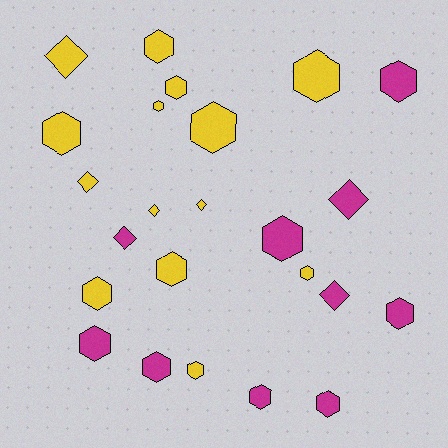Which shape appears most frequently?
Hexagon, with 17 objects.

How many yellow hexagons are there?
There are 10 yellow hexagons.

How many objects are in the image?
There are 24 objects.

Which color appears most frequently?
Yellow, with 14 objects.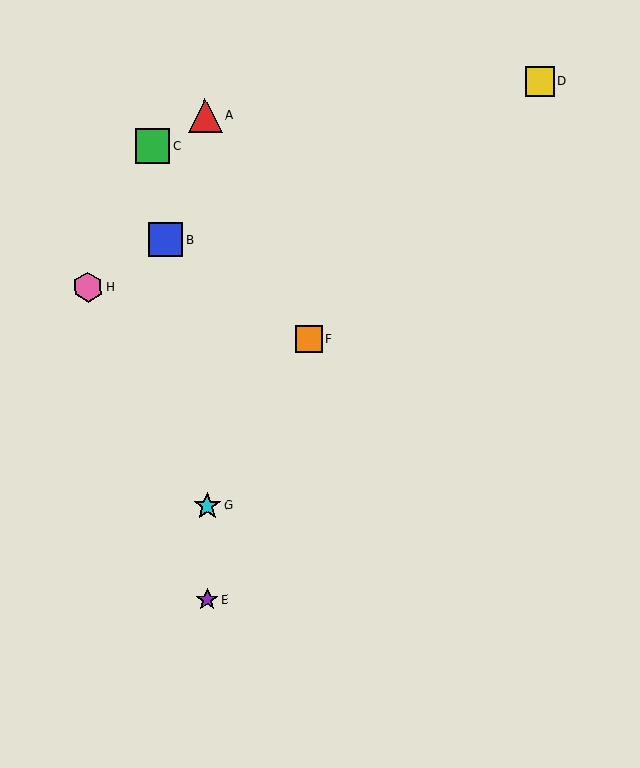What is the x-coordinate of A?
Object A is at x≈205.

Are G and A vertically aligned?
Yes, both are at x≈207.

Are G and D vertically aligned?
No, G is at x≈207 and D is at x≈540.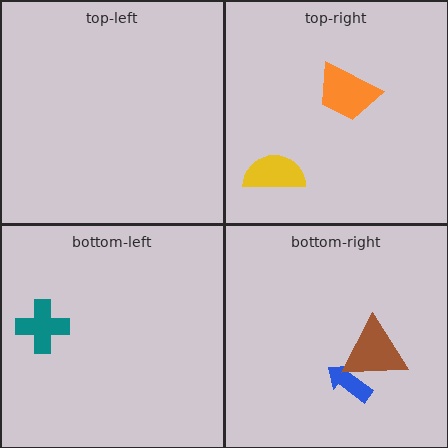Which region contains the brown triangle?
The bottom-right region.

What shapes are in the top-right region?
The orange trapezoid, the yellow semicircle.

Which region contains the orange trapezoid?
The top-right region.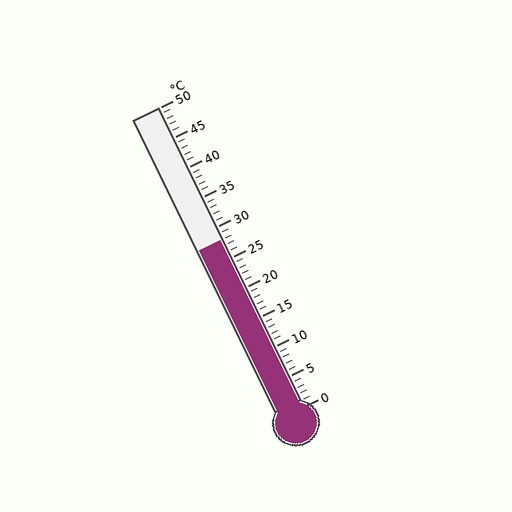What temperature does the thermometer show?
The thermometer shows approximately 28°C.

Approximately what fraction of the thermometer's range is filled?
The thermometer is filled to approximately 55% of its range.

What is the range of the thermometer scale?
The thermometer scale ranges from 0°C to 50°C.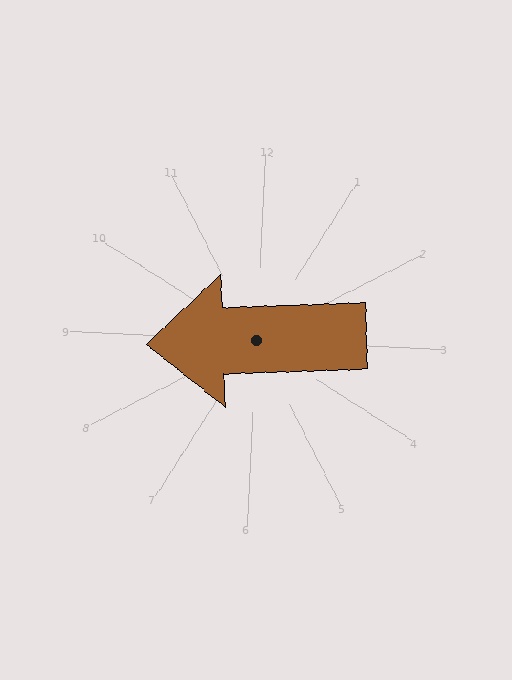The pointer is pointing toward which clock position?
Roughly 9 o'clock.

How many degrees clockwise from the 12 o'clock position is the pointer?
Approximately 265 degrees.